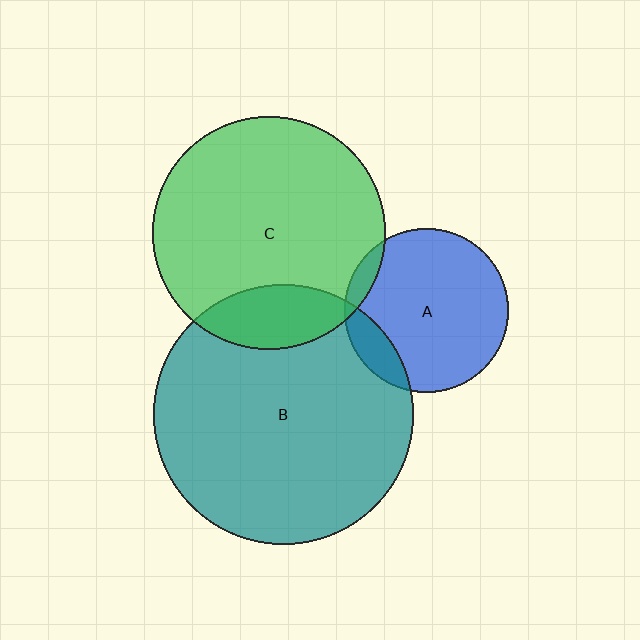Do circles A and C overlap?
Yes.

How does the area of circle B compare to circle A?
Approximately 2.5 times.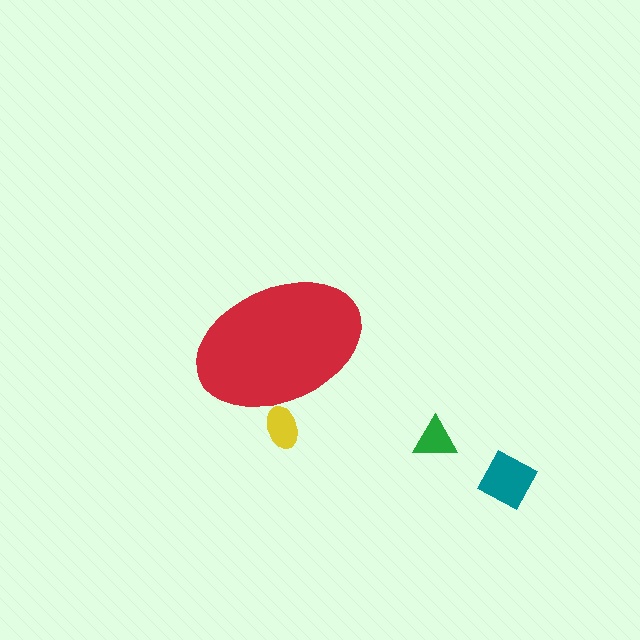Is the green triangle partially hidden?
No, the green triangle is fully visible.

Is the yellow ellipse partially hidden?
Yes, the yellow ellipse is partially hidden behind the red ellipse.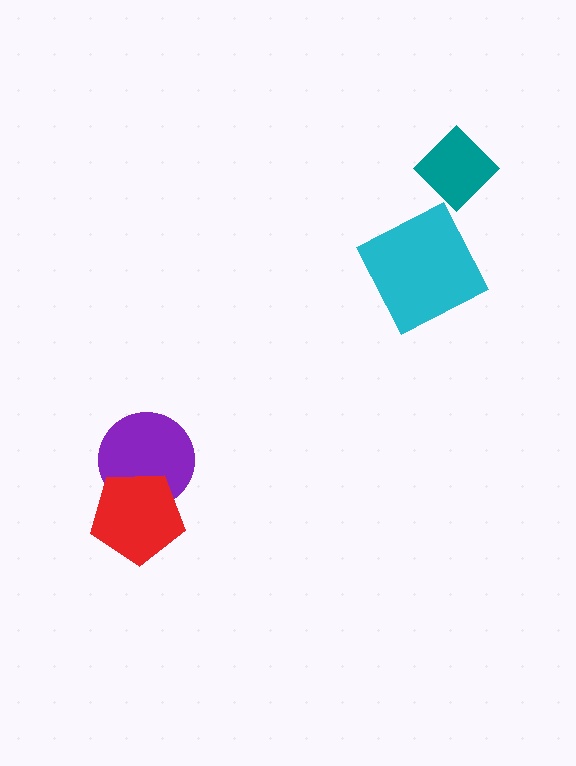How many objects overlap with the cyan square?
0 objects overlap with the cyan square.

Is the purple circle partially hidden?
Yes, it is partially covered by another shape.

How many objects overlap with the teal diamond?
0 objects overlap with the teal diamond.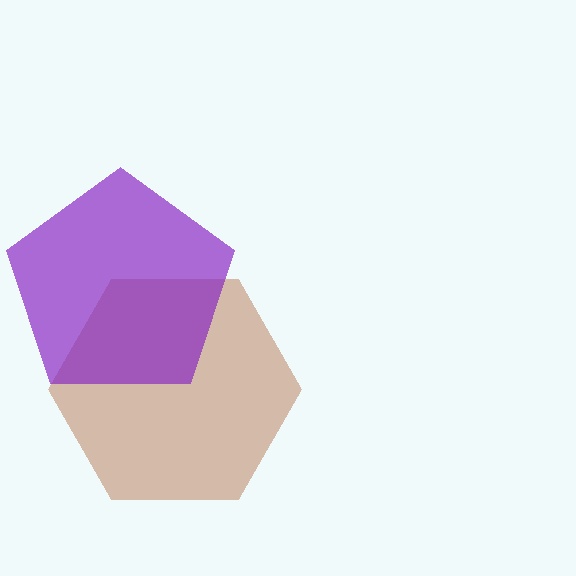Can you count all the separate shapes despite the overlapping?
Yes, there are 2 separate shapes.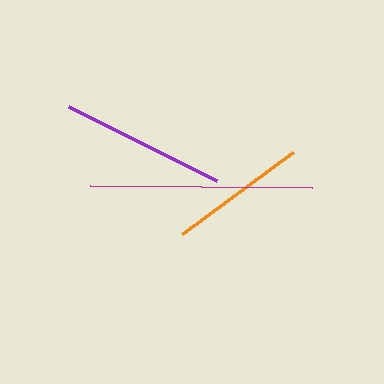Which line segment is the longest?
The magenta line is the longest at approximately 223 pixels.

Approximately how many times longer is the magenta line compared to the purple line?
The magenta line is approximately 1.3 times the length of the purple line.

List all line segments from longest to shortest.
From longest to shortest: magenta, purple, orange.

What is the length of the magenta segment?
The magenta segment is approximately 223 pixels long.